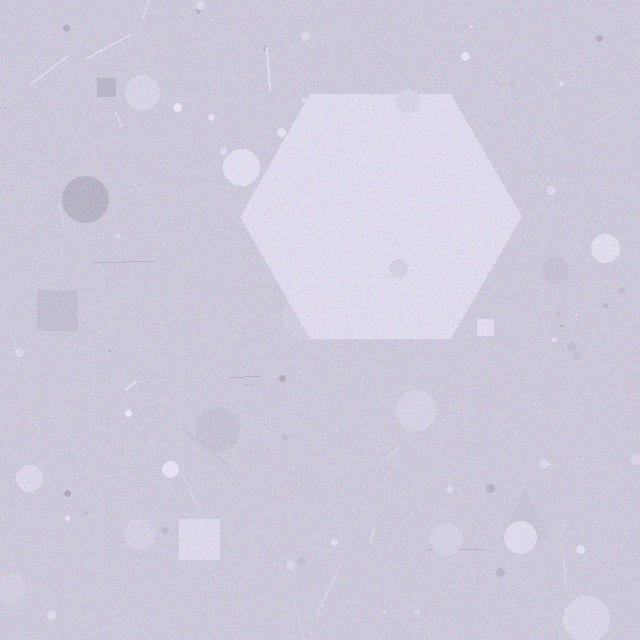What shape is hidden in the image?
A hexagon is hidden in the image.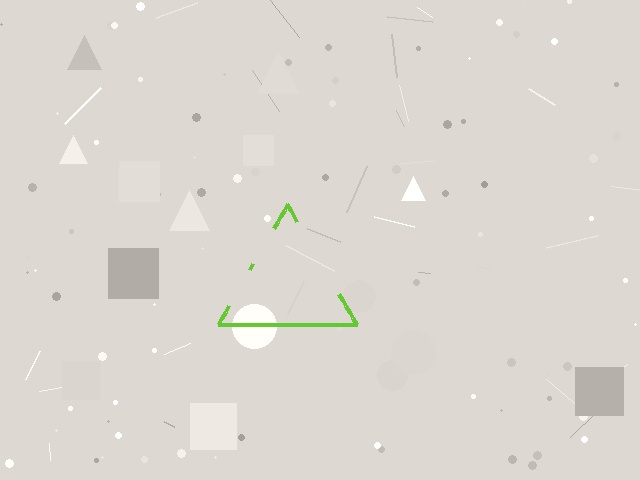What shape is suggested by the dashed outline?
The dashed outline suggests a triangle.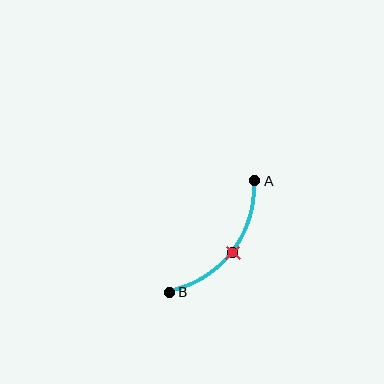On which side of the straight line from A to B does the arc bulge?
The arc bulges below and to the right of the straight line connecting A and B.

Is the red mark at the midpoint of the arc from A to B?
Yes. The red mark lies on the arc at equal arc-length from both A and B — it is the arc midpoint.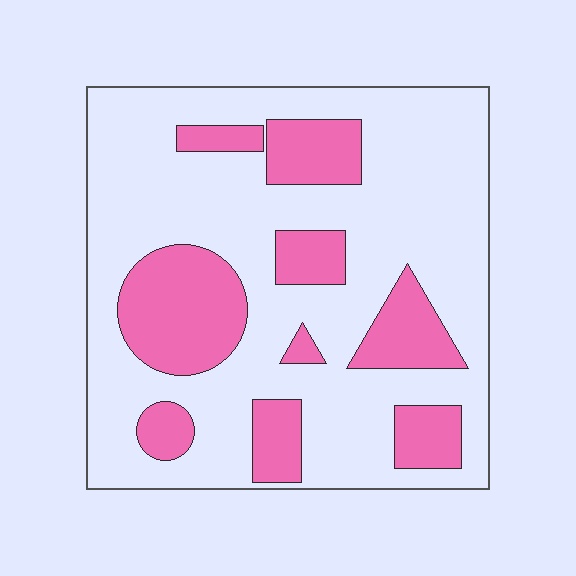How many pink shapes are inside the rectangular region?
9.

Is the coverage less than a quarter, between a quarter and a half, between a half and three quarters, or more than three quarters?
Between a quarter and a half.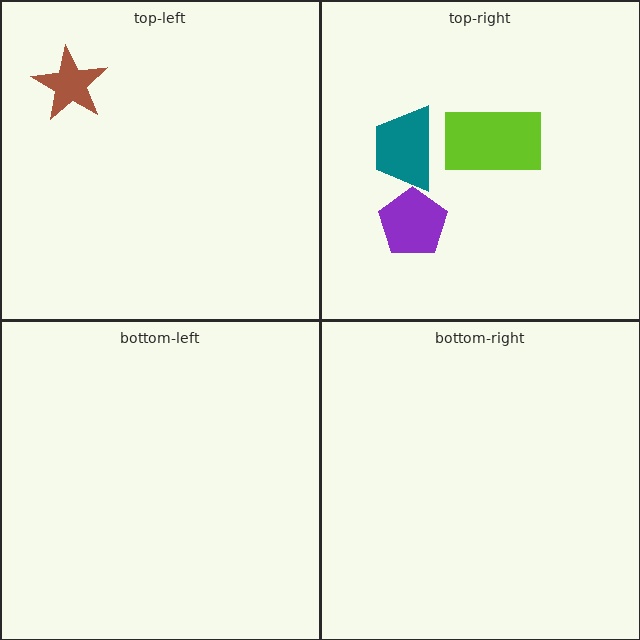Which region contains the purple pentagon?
The top-right region.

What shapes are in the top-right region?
The teal trapezoid, the lime rectangle, the purple pentagon.